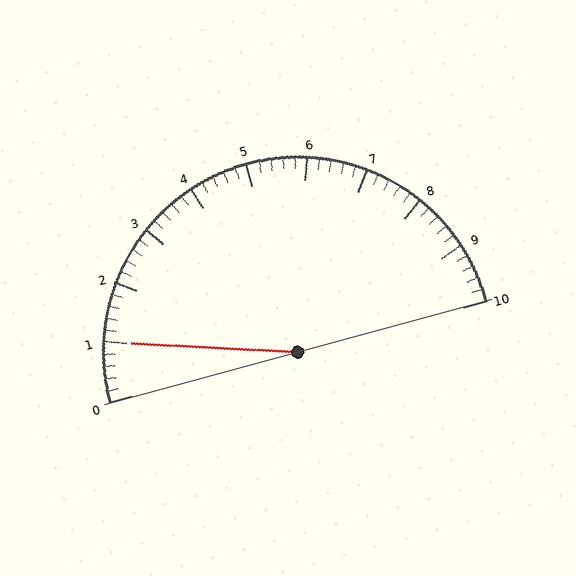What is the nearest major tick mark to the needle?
The nearest major tick mark is 1.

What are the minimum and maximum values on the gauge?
The gauge ranges from 0 to 10.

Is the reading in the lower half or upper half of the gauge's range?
The reading is in the lower half of the range (0 to 10).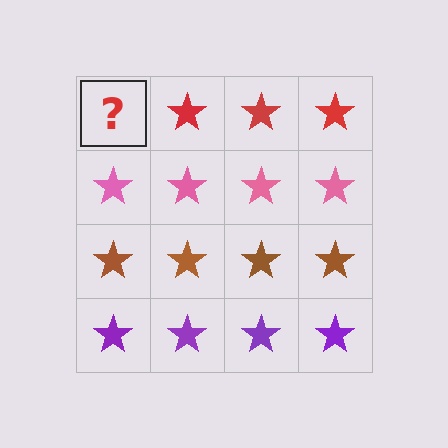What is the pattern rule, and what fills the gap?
The rule is that each row has a consistent color. The gap should be filled with a red star.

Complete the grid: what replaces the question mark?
The question mark should be replaced with a red star.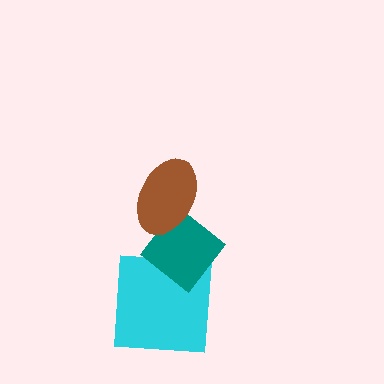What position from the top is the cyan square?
The cyan square is 3rd from the top.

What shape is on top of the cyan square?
The teal diamond is on top of the cyan square.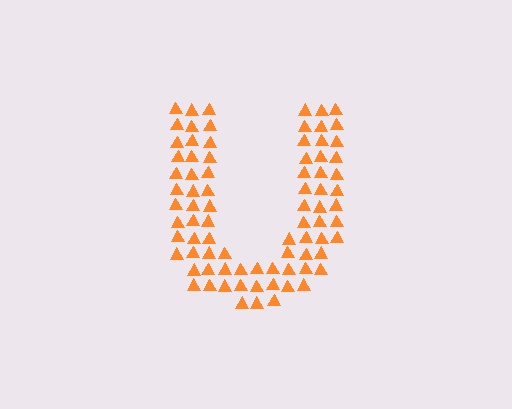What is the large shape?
The large shape is the letter U.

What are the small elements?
The small elements are triangles.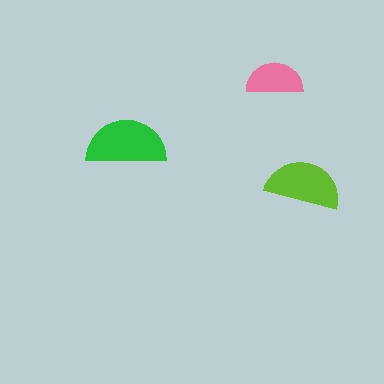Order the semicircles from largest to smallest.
the green one, the lime one, the pink one.